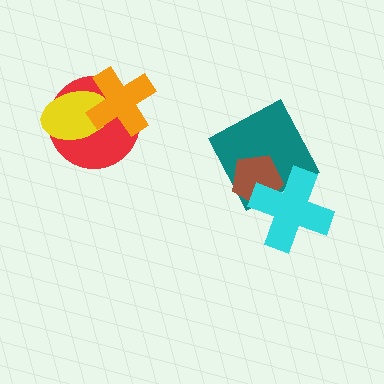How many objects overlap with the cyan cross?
2 objects overlap with the cyan cross.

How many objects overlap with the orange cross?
2 objects overlap with the orange cross.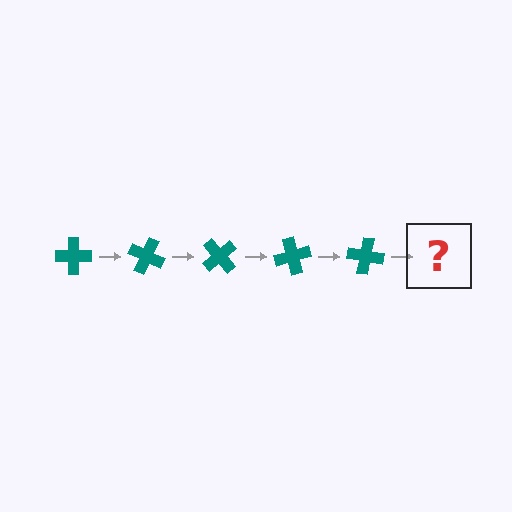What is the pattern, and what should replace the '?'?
The pattern is that the cross rotates 25 degrees each step. The '?' should be a teal cross rotated 125 degrees.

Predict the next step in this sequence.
The next step is a teal cross rotated 125 degrees.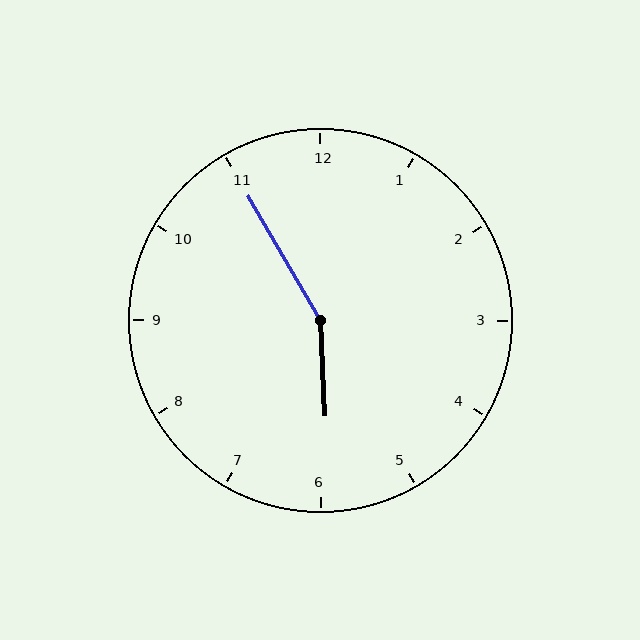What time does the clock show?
5:55.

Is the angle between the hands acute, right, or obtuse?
It is obtuse.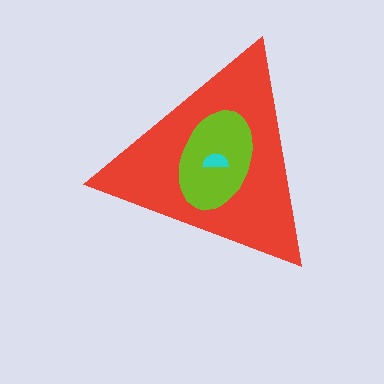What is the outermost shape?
The red triangle.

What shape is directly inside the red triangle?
The lime ellipse.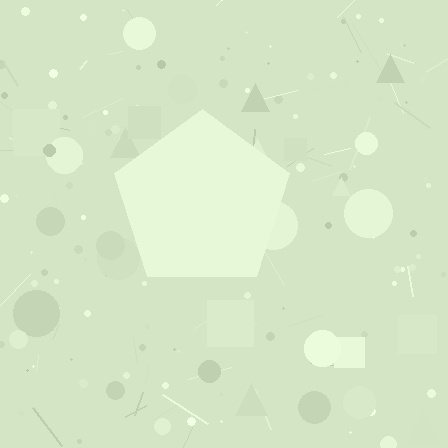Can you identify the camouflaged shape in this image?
The camouflaged shape is a pentagon.